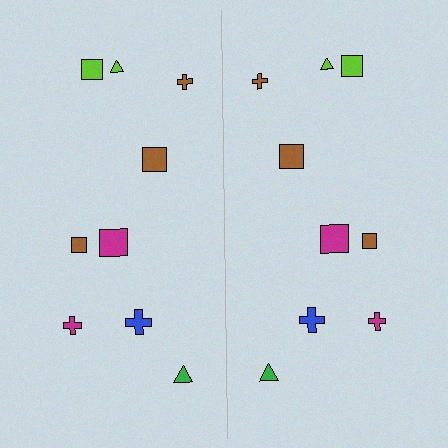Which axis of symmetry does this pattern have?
The pattern has a vertical axis of symmetry running through the center of the image.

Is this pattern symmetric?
Yes, this pattern has bilateral (reflection) symmetry.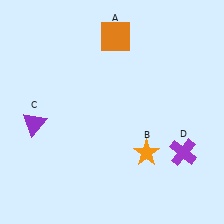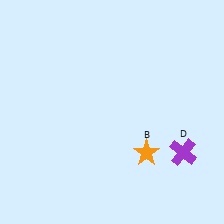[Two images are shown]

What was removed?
The purple triangle (C), the orange square (A) were removed in Image 2.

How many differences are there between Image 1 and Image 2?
There are 2 differences between the two images.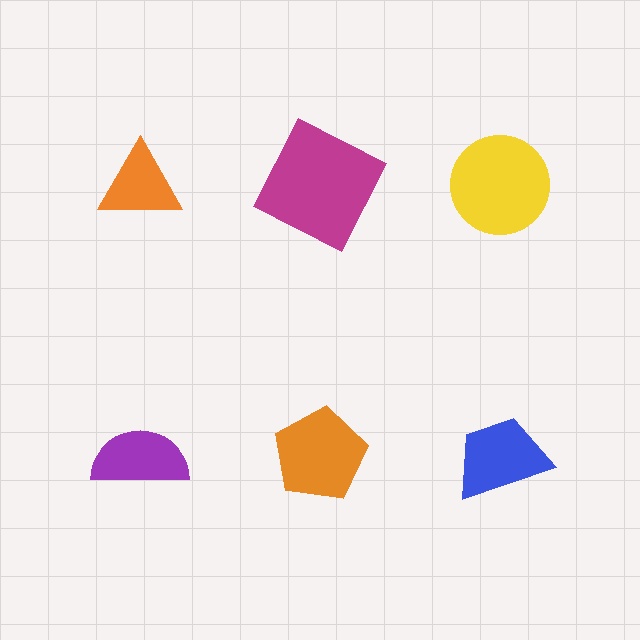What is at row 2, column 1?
A purple semicircle.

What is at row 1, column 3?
A yellow circle.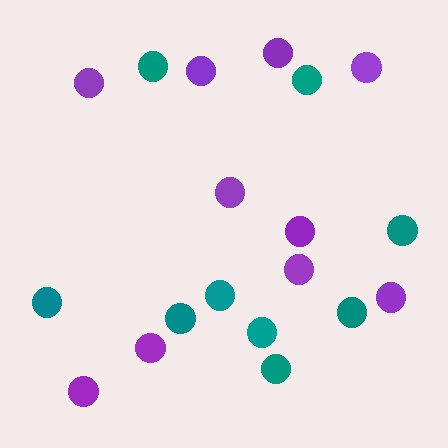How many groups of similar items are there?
There are 2 groups: one group of teal circles (9) and one group of purple circles (10).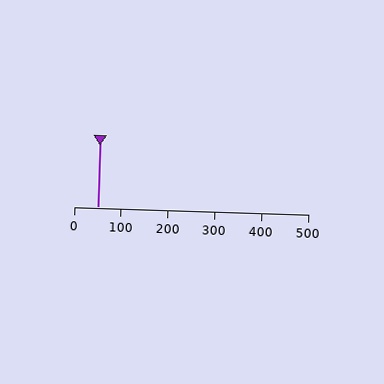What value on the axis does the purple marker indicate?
The marker indicates approximately 50.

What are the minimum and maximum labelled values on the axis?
The axis runs from 0 to 500.